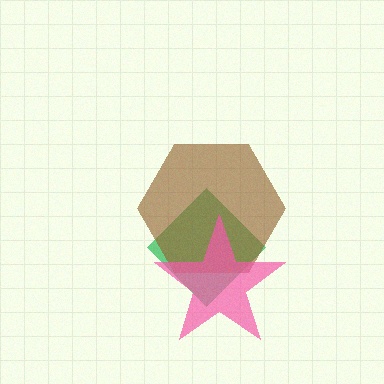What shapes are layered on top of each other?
The layered shapes are: a green diamond, a brown hexagon, a pink star.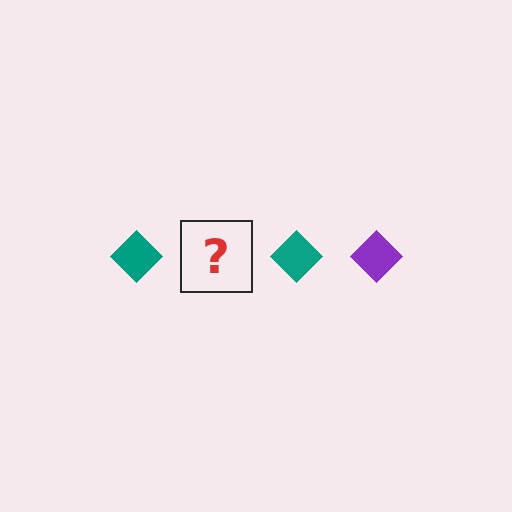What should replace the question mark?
The question mark should be replaced with a purple diamond.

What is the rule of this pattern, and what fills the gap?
The rule is that the pattern cycles through teal, purple diamonds. The gap should be filled with a purple diamond.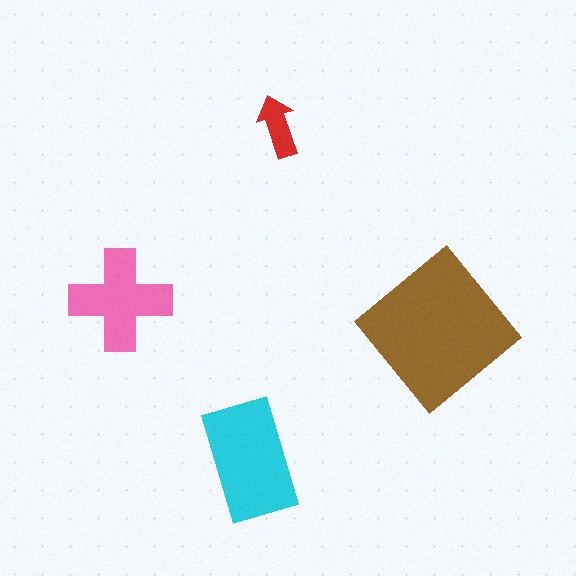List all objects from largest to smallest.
The brown diamond, the cyan rectangle, the pink cross, the red arrow.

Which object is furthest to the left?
The pink cross is leftmost.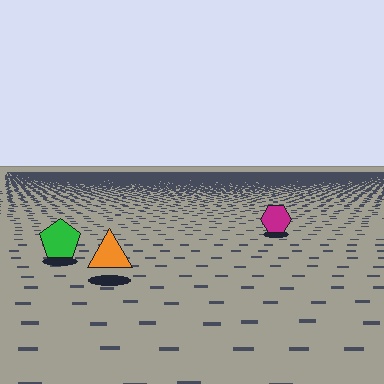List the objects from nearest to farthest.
From nearest to farthest: the orange triangle, the green pentagon, the magenta hexagon.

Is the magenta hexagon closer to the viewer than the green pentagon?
No. The green pentagon is closer — you can tell from the texture gradient: the ground texture is coarser near it.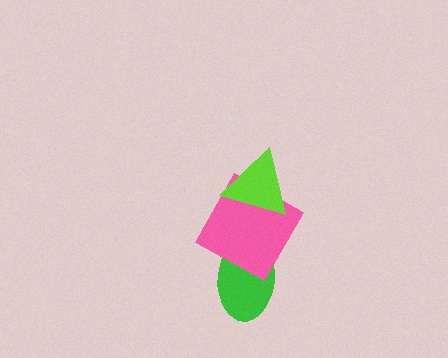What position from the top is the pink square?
The pink square is 2nd from the top.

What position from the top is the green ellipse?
The green ellipse is 3rd from the top.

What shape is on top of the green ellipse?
The pink square is on top of the green ellipse.